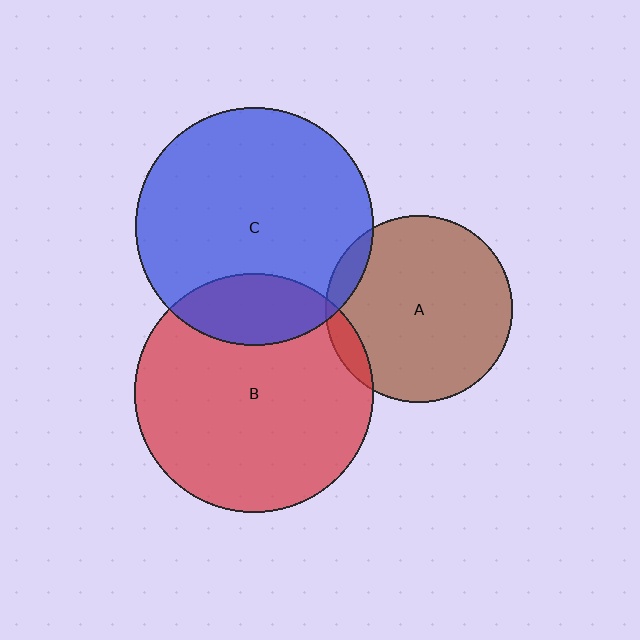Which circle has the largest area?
Circle B (red).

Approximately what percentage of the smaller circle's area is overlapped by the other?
Approximately 20%.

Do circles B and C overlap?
Yes.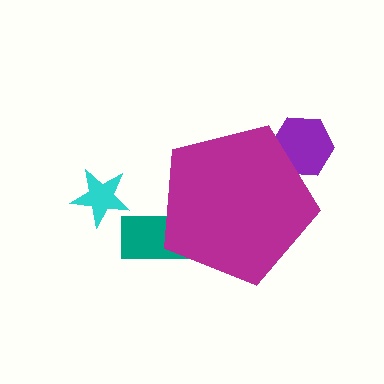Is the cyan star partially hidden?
No, the cyan star is fully visible.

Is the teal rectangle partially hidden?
Yes, the teal rectangle is partially hidden behind the magenta pentagon.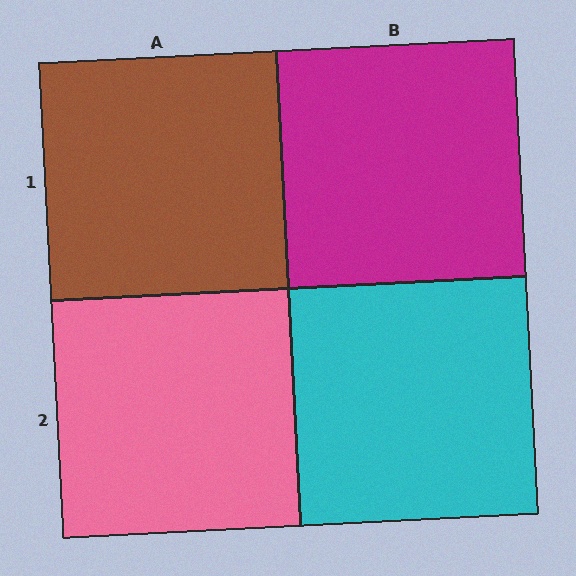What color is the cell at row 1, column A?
Brown.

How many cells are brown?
1 cell is brown.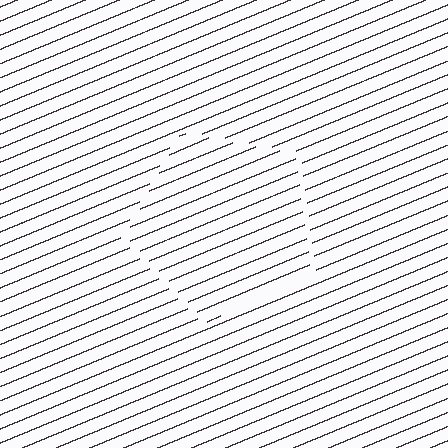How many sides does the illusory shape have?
5 sides — the line-ends trace a pentagon.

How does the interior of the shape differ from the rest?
The interior of the shape contains the same grating, shifted by half a period — the contour is defined by the phase discontinuity where line-ends from the inner and outer gratings abut.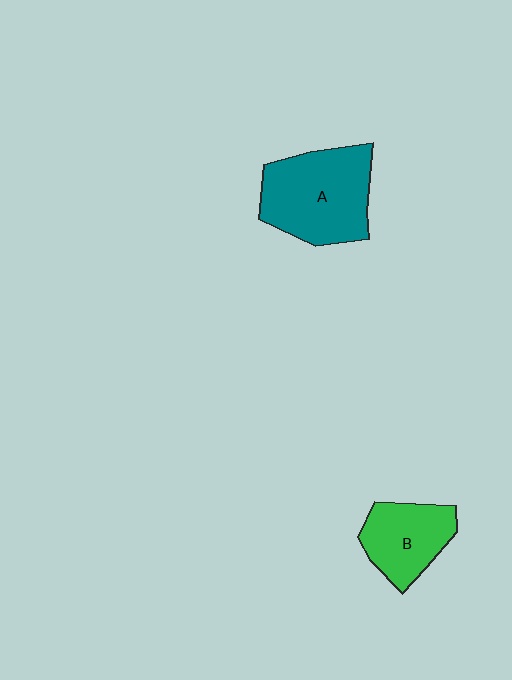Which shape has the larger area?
Shape A (teal).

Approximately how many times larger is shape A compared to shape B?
Approximately 1.6 times.